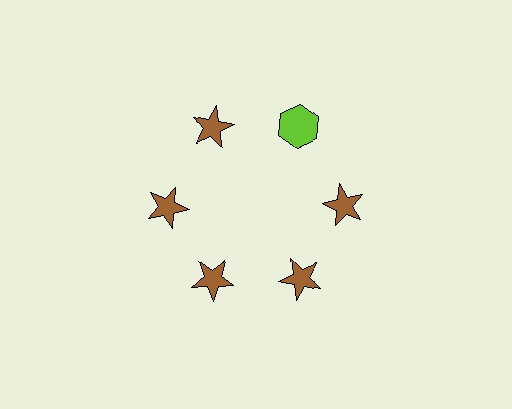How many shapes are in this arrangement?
There are 6 shapes arranged in a ring pattern.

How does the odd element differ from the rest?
It differs in both color (lime instead of brown) and shape (hexagon instead of star).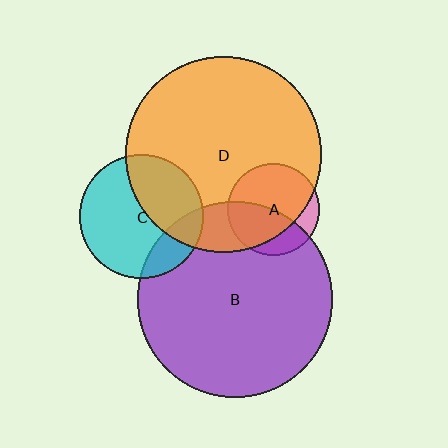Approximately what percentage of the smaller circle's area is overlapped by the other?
Approximately 15%.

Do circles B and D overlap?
Yes.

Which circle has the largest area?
Circle D (orange).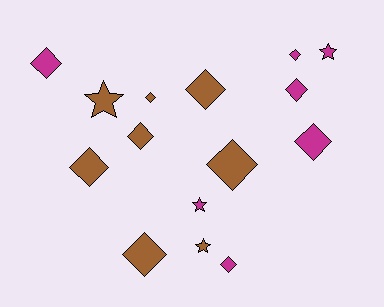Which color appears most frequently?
Brown, with 8 objects.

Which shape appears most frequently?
Diamond, with 11 objects.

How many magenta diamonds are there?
There are 5 magenta diamonds.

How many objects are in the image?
There are 15 objects.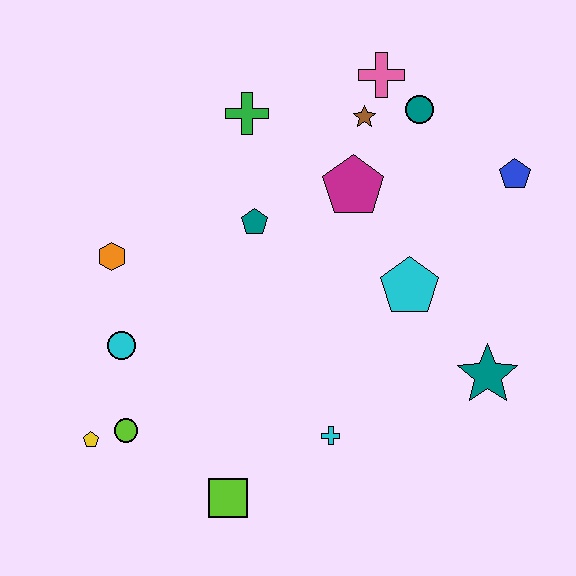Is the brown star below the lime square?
No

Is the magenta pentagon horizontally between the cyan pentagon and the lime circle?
Yes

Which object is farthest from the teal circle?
The yellow pentagon is farthest from the teal circle.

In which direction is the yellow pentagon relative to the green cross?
The yellow pentagon is below the green cross.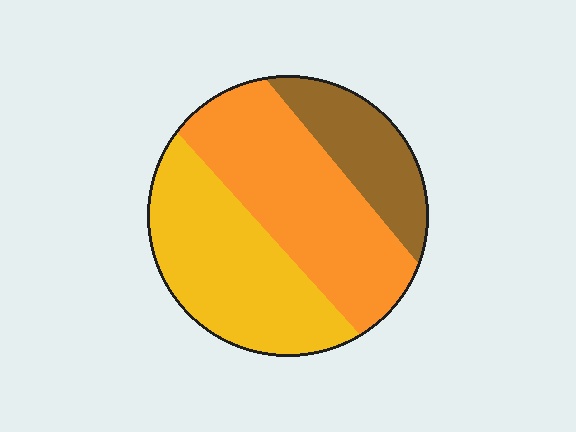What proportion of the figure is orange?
Orange covers 42% of the figure.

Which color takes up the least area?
Brown, at roughly 20%.